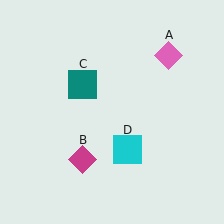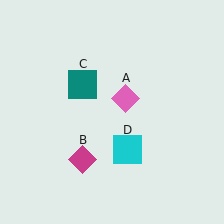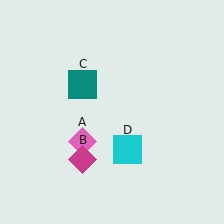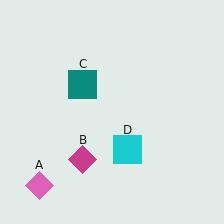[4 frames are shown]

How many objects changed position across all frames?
1 object changed position: pink diamond (object A).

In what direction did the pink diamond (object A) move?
The pink diamond (object A) moved down and to the left.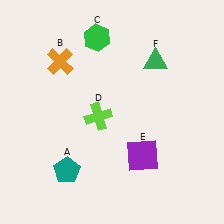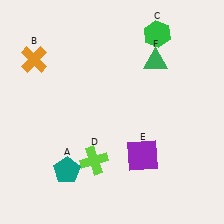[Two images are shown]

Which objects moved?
The objects that moved are: the orange cross (B), the green hexagon (C), the lime cross (D).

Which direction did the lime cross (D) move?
The lime cross (D) moved down.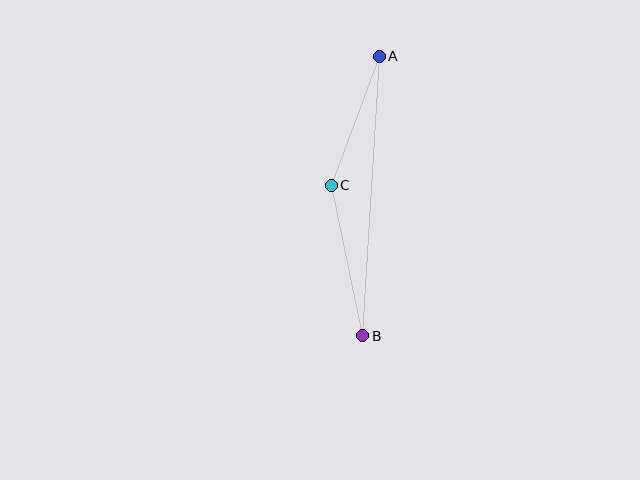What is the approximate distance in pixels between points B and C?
The distance between B and C is approximately 154 pixels.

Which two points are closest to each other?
Points A and C are closest to each other.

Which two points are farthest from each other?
Points A and B are farthest from each other.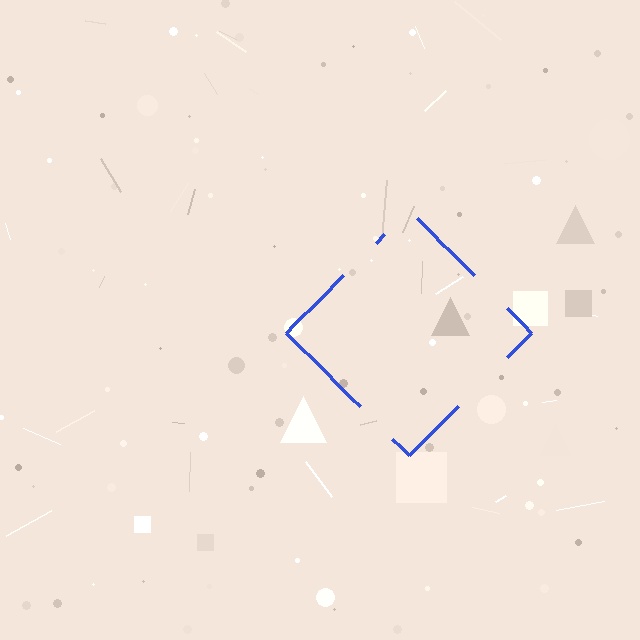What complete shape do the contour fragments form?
The contour fragments form a diamond.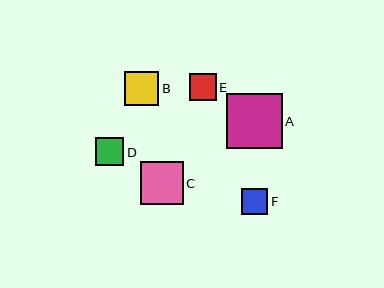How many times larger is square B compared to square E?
Square B is approximately 1.3 times the size of square E.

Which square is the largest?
Square A is the largest with a size of approximately 56 pixels.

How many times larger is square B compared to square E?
Square B is approximately 1.3 times the size of square E.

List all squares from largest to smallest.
From largest to smallest: A, C, B, D, E, F.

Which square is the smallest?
Square F is the smallest with a size of approximately 26 pixels.